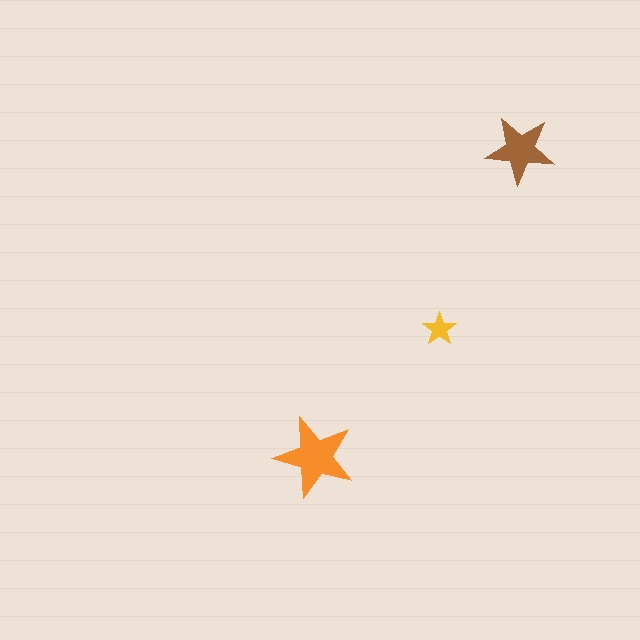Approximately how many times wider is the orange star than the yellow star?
About 2.5 times wider.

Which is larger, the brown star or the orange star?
The orange one.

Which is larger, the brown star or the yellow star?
The brown one.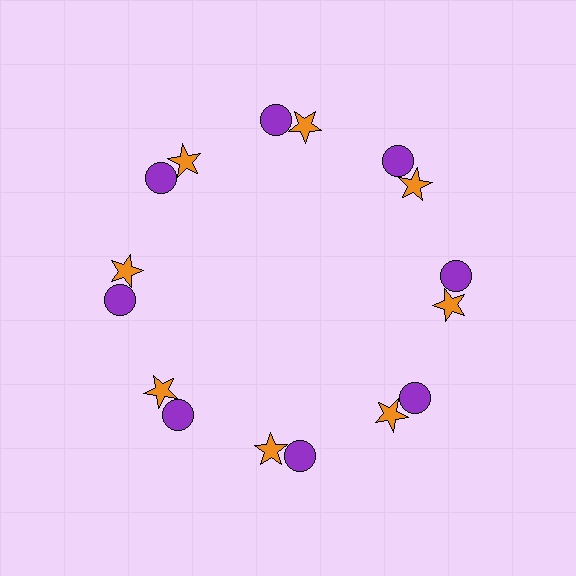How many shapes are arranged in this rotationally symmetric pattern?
There are 16 shapes, arranged in 8 groups of 2.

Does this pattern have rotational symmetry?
Yes, this pattern has 8-fold rotational symmetry. It looks the same after rotating 45 degrees around the center.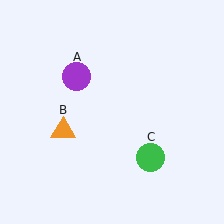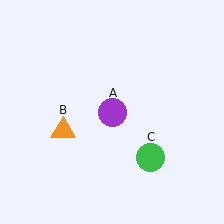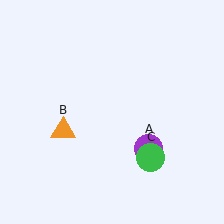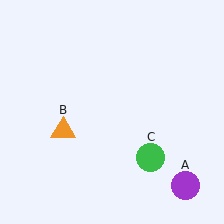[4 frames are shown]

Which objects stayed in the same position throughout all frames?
Orange triangle (object B) and green circle (object C) remained stationary.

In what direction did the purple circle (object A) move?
The purple circle (object A) moved down and to the right.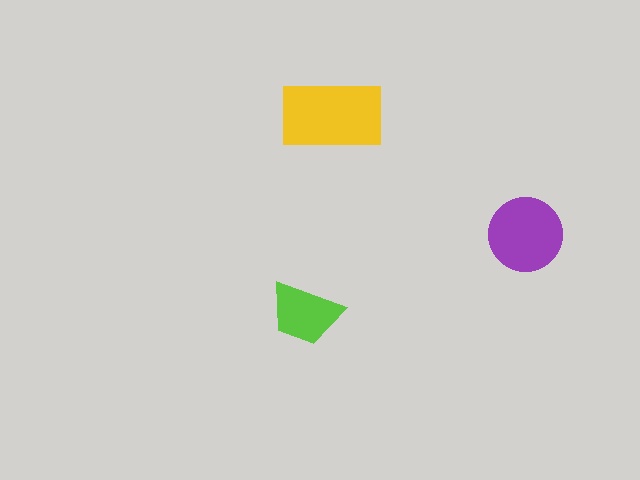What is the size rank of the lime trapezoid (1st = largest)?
3rd.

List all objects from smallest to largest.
The lime trapezoid, the purple circle, the yellow rectangle.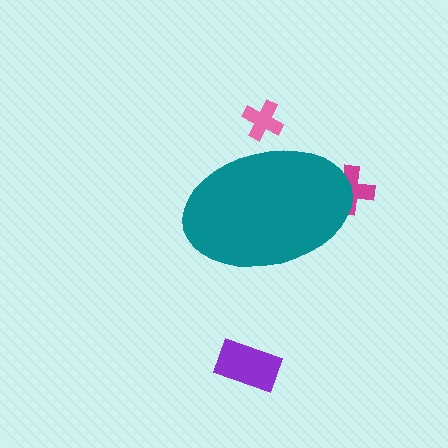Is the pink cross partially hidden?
Yes, the pink cross is partially hidden behind the teal ellipse.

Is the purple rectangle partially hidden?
No, the purple rectangle is fully visible.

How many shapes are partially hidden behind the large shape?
2 shapes are partially hidden.